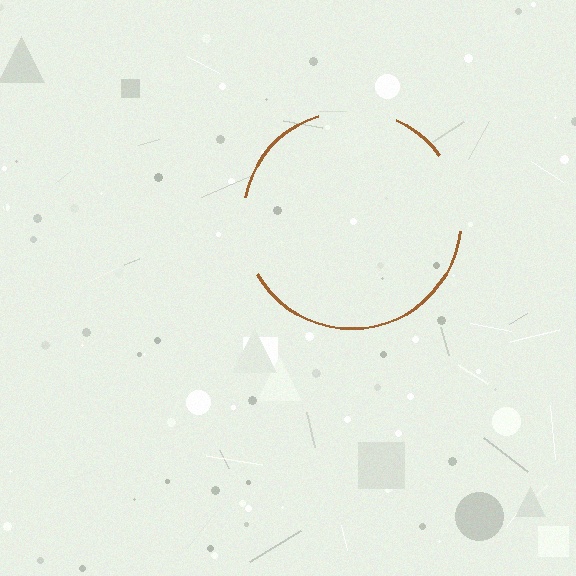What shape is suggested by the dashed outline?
The dashed outline suggests a circle.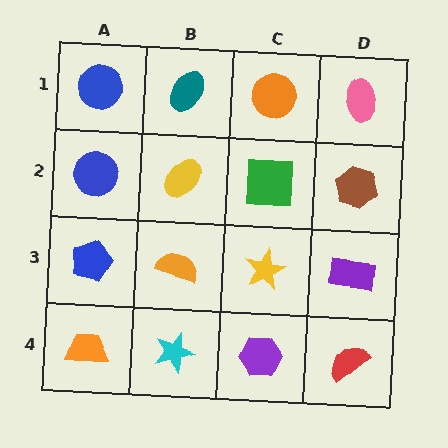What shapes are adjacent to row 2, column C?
An orange circle (row 1, column C), a yellow star (row 3, column C), a yellow ellipse (row 2, column B), a brown hexagon (row 2, column D).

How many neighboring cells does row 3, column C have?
4.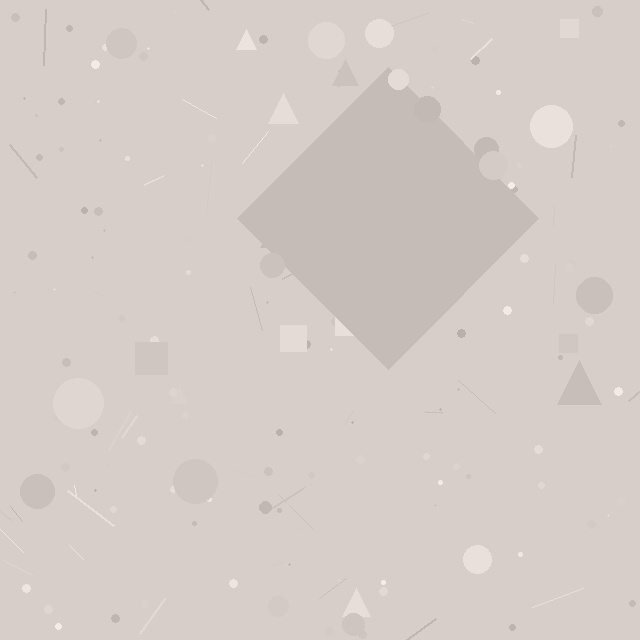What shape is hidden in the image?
A diamond is hidden in the image.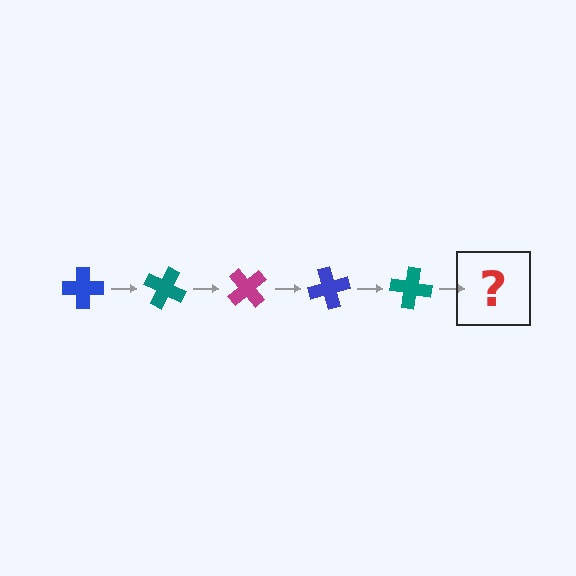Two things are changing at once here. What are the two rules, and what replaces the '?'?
The two rules are that it rotates 25 degrees each step and the color cycles through blue, teal, and magenta. The '?' should be a magenta cross, rotated 125 degrees from the start.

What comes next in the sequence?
The next element should be a magenta cross, rotated 125 degrees from the start.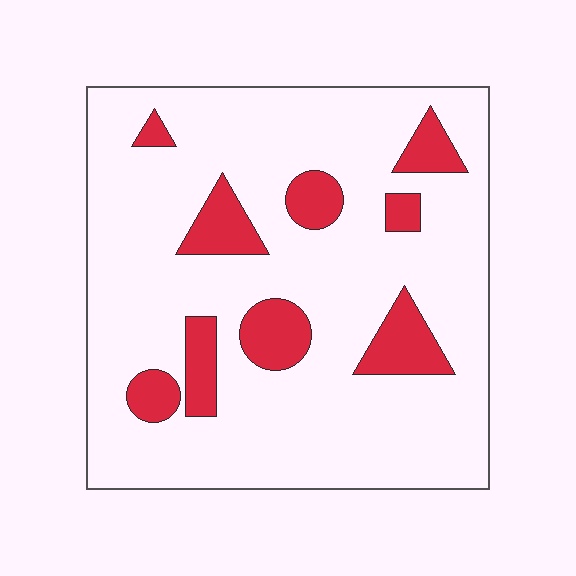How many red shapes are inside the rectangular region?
9.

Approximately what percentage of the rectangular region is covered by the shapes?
Approximately 15%.